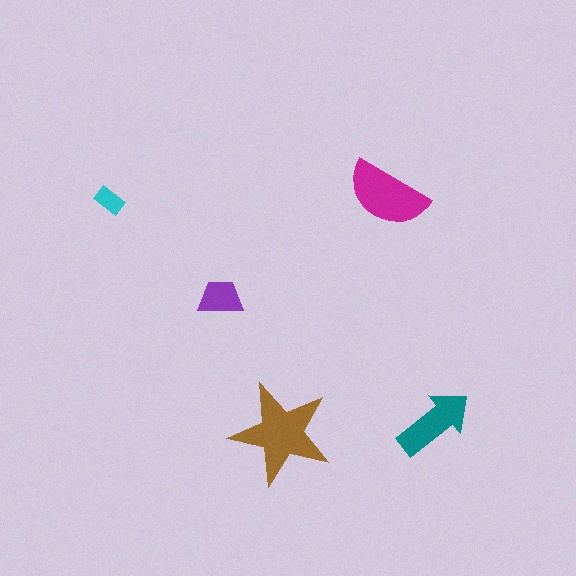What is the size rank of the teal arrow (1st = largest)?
3rd.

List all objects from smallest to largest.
The cyan rectangle, the purple trapezoid, the teal arrow, the magenta semicircle, the brown star.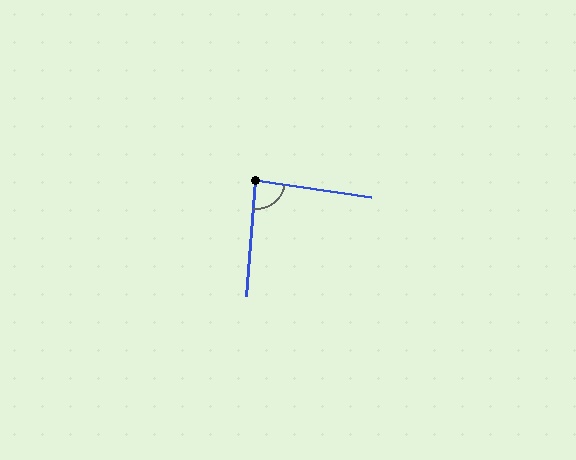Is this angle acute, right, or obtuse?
It is approximately a right angle.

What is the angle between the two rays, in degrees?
Approximately 86 degrees.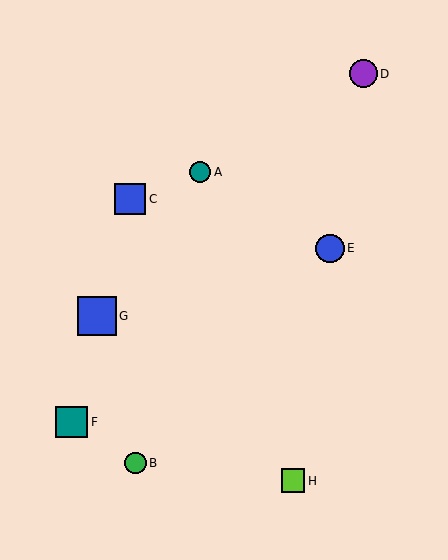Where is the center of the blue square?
The center of the blue square is at (97, 316).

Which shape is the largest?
The blue square (labeled G) is the largest.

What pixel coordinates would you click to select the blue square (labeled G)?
Click at (97, 316) to select the blue square G.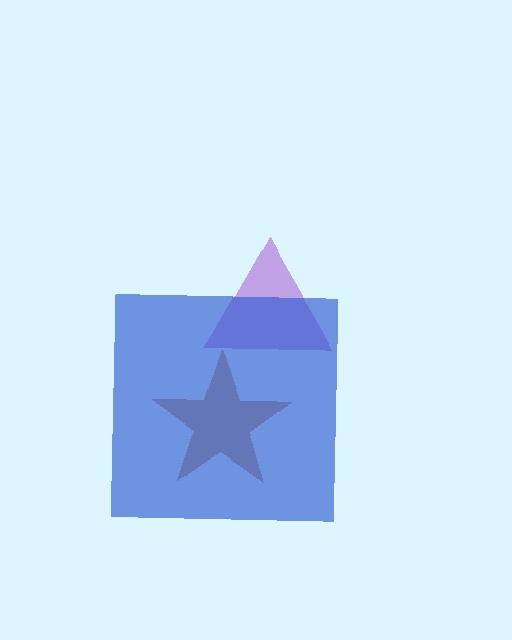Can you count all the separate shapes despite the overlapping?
Yes, there are 3 separate shapes.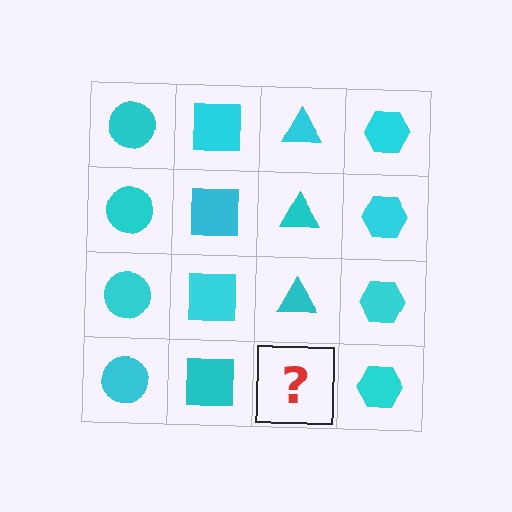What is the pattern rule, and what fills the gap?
The rule is that each column has a consistent shape. The gap should be filled with a cyan triangle.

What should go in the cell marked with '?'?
The missing cell should contain a cyan triangle.